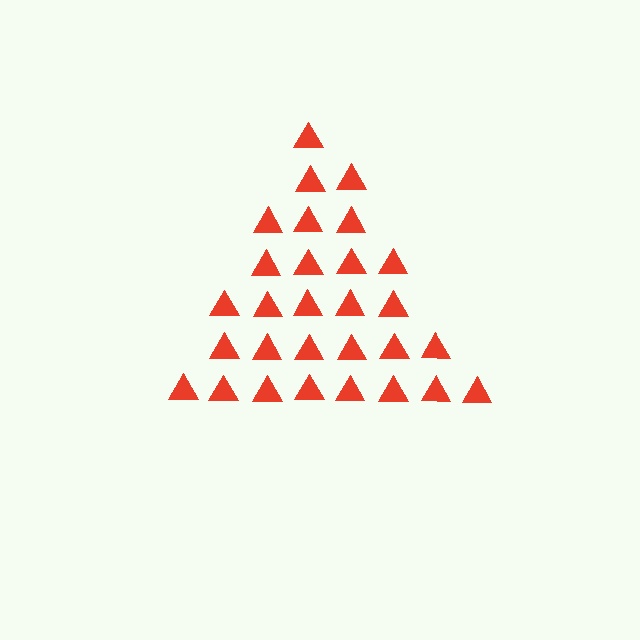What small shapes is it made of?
It is made of small triangles.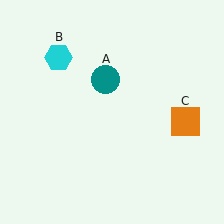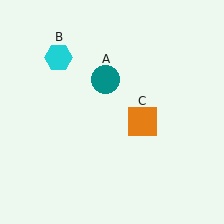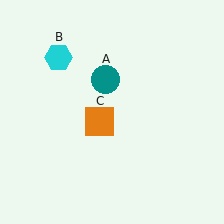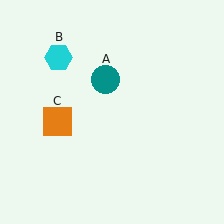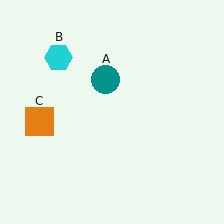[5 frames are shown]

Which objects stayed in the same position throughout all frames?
Teal circle (object A) and cyan hexagon (object B) remained stationary.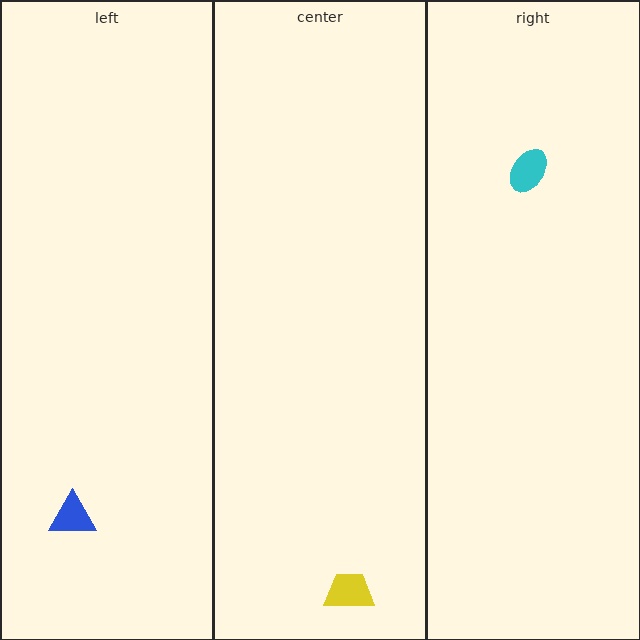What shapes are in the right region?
The cyan ellipse.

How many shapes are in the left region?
1.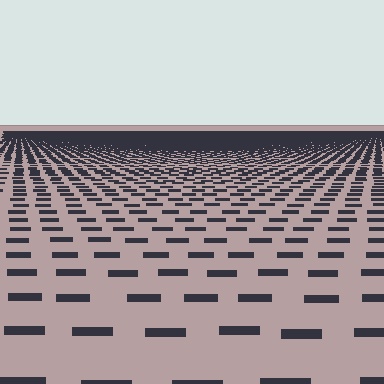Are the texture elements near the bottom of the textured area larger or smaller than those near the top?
Larger. Near the bottom, elements are closer to the viewer and appear at a bigger on-screen size.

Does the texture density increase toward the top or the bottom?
Density increases toward the top.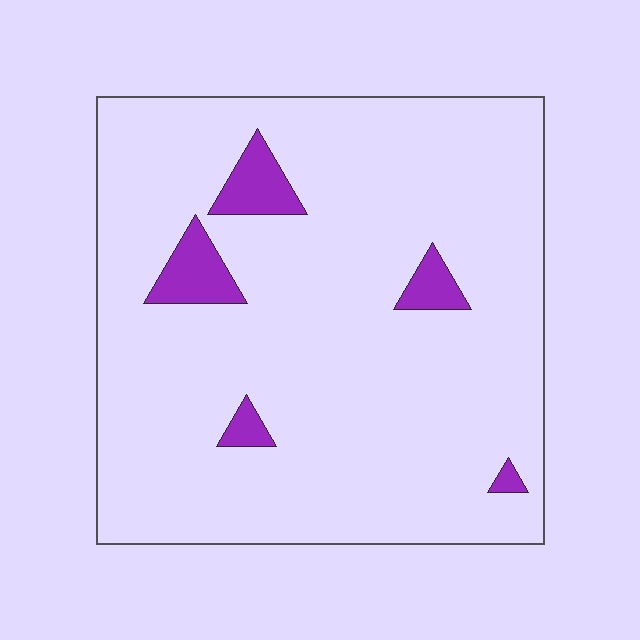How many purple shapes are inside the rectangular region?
5.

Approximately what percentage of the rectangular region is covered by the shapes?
Approximately 5%.